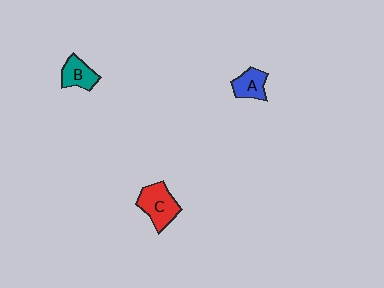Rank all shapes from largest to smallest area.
From largest to smallest: C (red), B (teal), A (blue).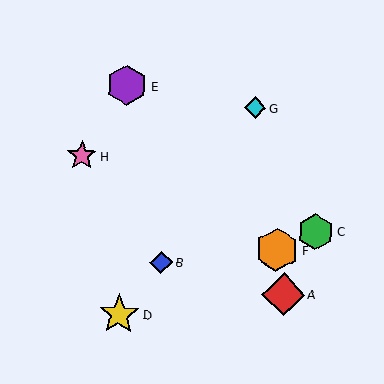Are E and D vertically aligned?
Yes, both are at x≈127.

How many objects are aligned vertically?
2 objects (D, E) are aligned vertically.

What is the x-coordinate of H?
Object H is at x≈82.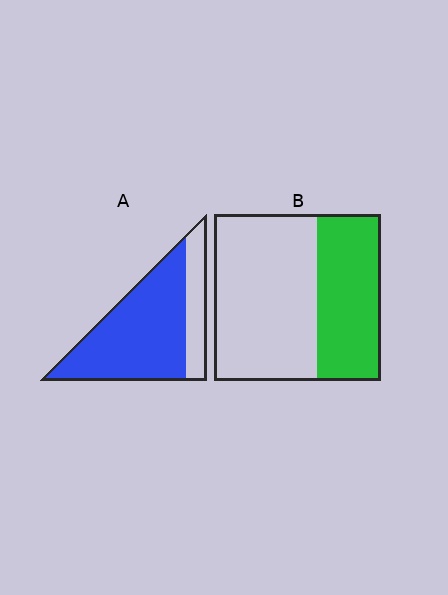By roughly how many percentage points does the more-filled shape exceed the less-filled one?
By roughly 40 percentage points (A over B).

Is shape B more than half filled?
No.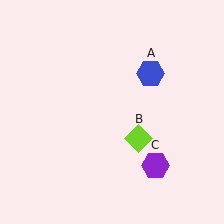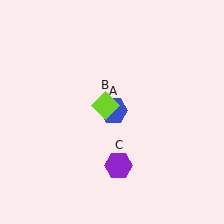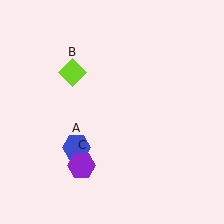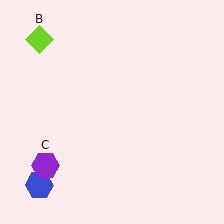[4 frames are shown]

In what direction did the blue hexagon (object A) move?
The blue hexagon (object A) moved down and to the left.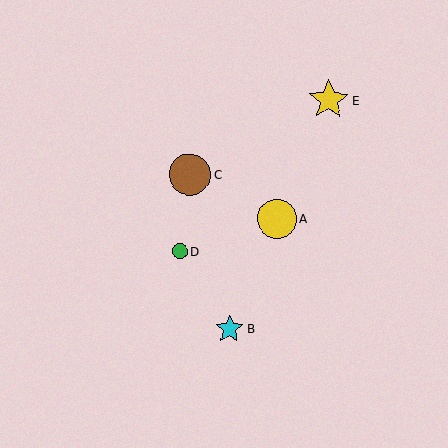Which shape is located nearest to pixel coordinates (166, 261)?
The green circle (labeled D) at (179, 251) is nearest to that location.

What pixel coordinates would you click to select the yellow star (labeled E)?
Click at (328, 100) to select the yellow star E.